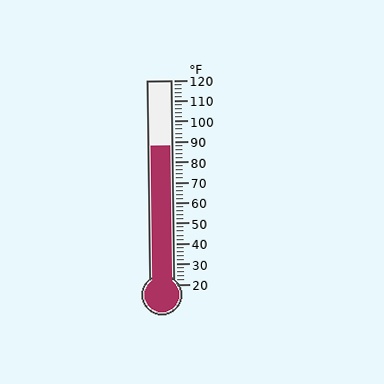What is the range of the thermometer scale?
The thermometer scale ranges from 20°F to 120°F.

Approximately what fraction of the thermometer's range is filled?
The thermometer is filled to approximately 70% of its range.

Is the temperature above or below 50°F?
The temperature is above 50°F.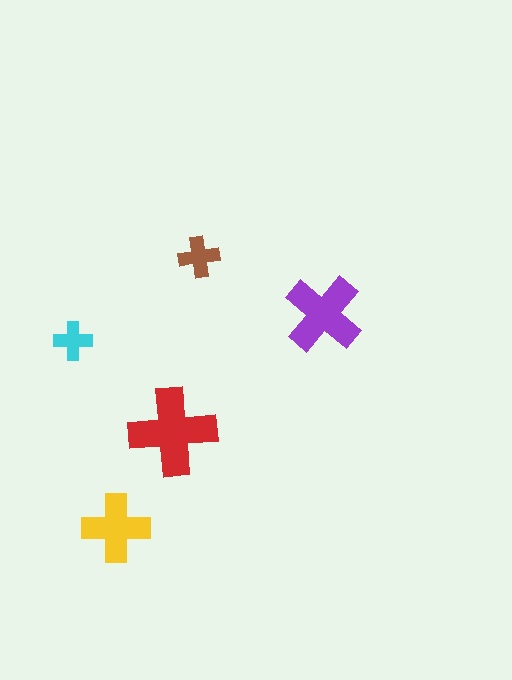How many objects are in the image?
There are 5 objects in the image.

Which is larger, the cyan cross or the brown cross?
The brown one.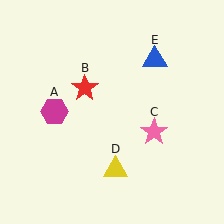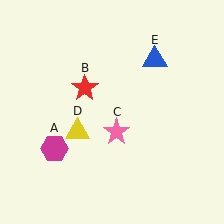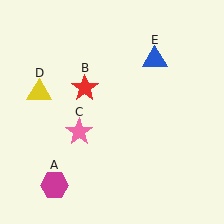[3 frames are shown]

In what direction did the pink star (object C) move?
The pink star (object C) moved left.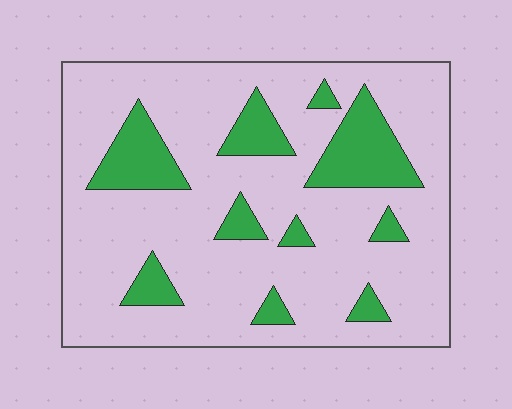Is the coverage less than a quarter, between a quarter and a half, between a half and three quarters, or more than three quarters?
Less than a quarter.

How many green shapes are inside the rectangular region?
10.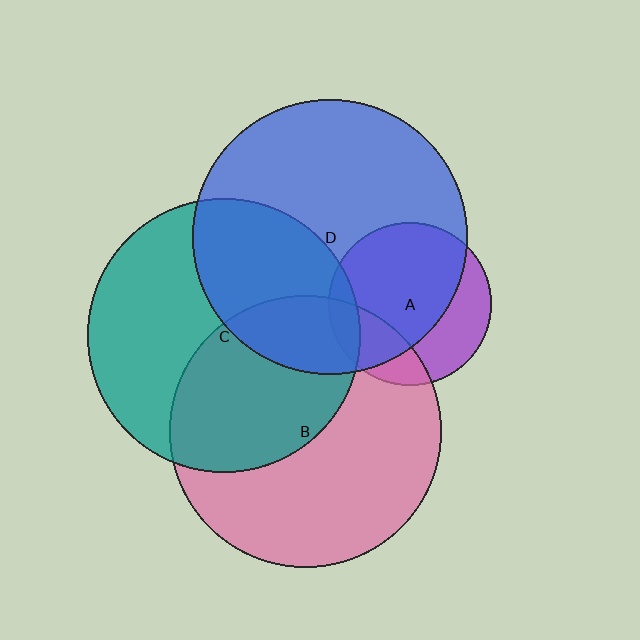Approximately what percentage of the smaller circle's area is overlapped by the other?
Approximately 10%.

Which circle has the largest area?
Circle D (blue).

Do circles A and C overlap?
Yes.